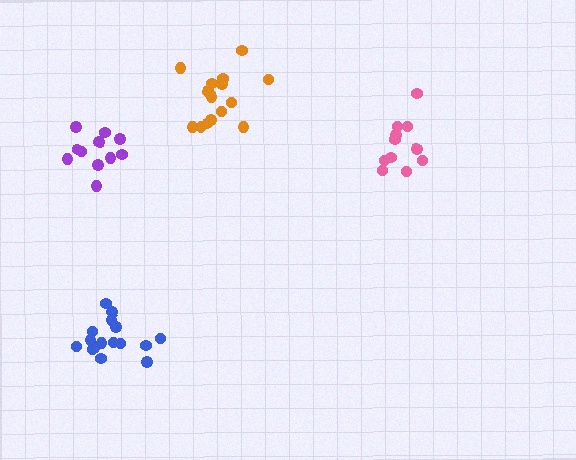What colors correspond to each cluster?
The clusters are colored: blue, pink, purple, orange.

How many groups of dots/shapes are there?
There are 4 groups.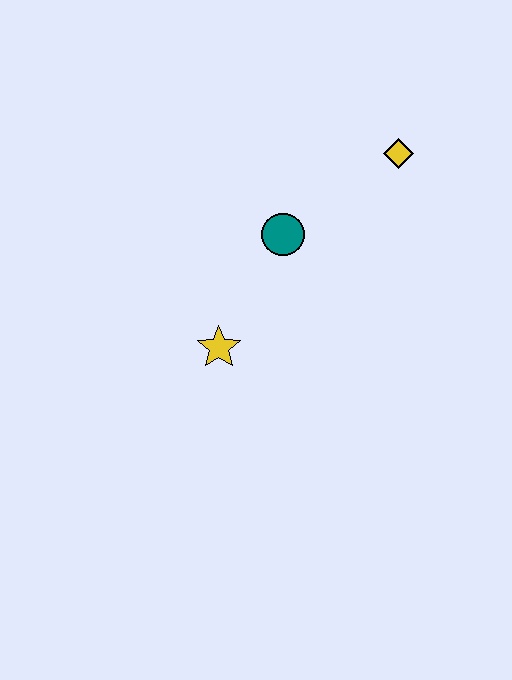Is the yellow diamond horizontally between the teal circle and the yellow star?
No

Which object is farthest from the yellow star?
The yellow diamond is farthest from the yellow star.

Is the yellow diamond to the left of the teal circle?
No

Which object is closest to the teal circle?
The yellow star is closest to the teal circle.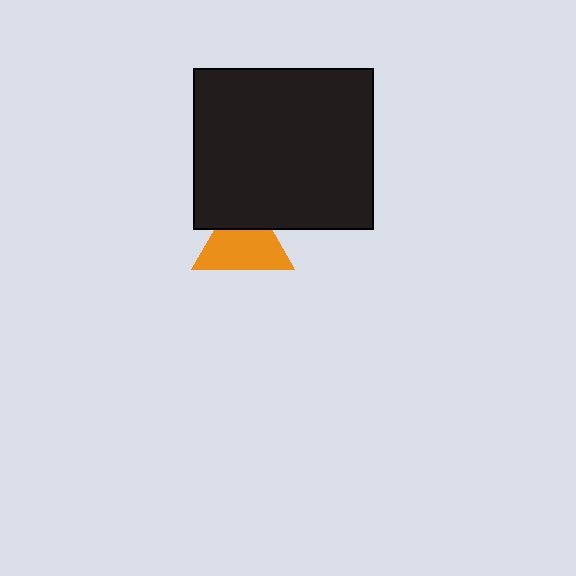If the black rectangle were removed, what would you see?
You would see the complete orange triangle.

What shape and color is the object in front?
The object in front is a black rectangle.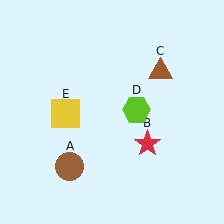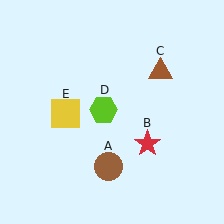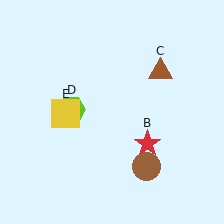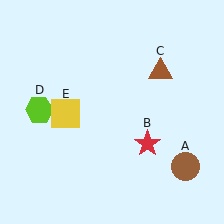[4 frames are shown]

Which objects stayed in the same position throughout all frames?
Red star (object B) and brown triangle (object C) and yellow square (object E) remained stationary.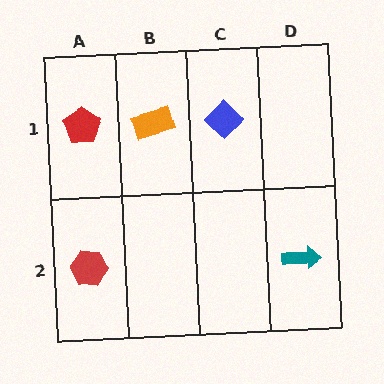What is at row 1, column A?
A red pentagon.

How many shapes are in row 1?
3 shapes.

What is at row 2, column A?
A red hexagon.